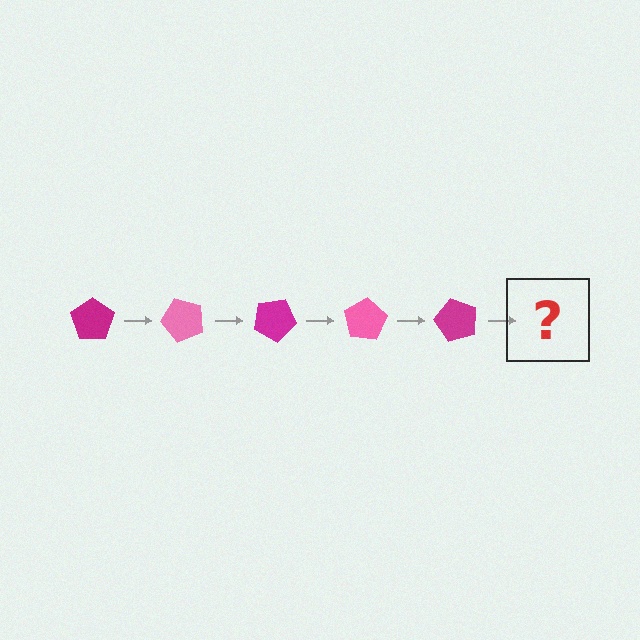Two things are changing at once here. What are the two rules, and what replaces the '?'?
The two rules are that it rotates 50 degrees each step and the color cycles through magenta and pink. The '?' should be a pink pentagon, rotated 250 degrees from the start.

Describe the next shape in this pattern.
It should be a pink pentagon, rotated 250 degrees from the start.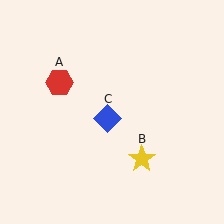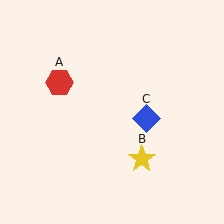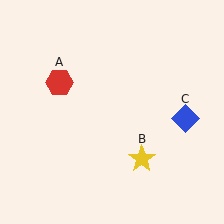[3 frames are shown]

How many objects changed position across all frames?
1 object changed position: blue diamond (object C).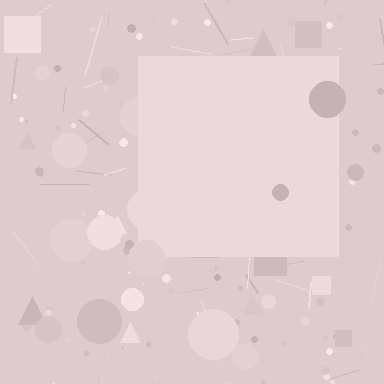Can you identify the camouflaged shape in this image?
The camouflaged shape is a square.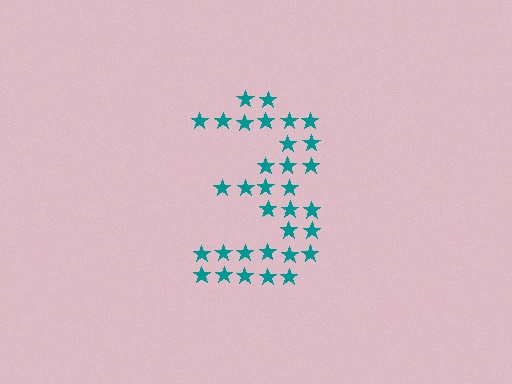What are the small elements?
The small elements are stars.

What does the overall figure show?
The overall figure shows the digit 3.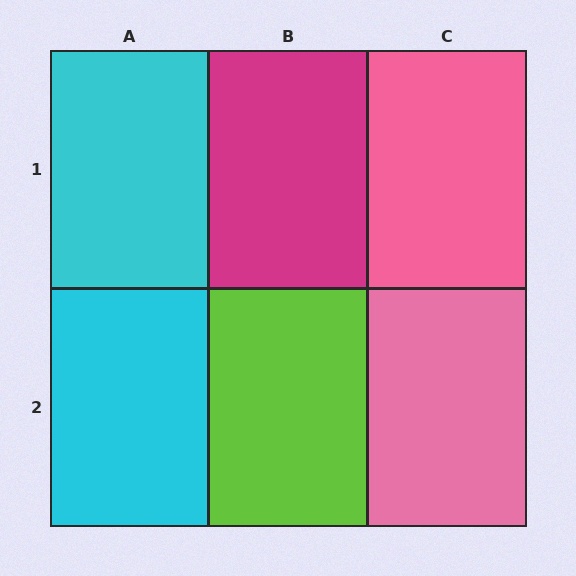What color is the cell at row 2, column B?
Lime.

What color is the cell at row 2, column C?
Pink.